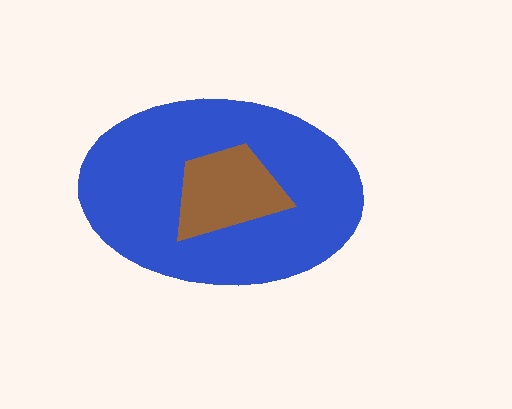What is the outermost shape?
The blue ellipse.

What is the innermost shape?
The brown trapezoid.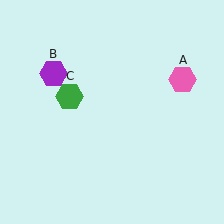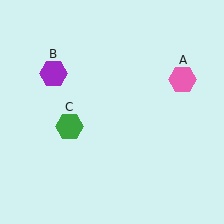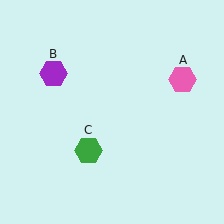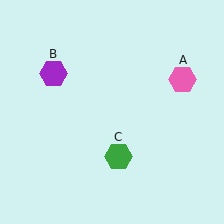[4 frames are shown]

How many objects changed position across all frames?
1 object changed position: green hexagon (object C).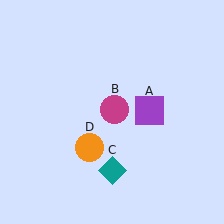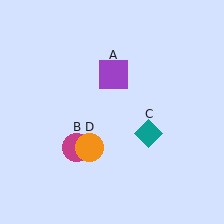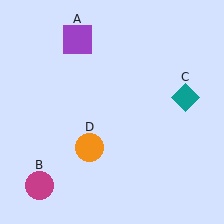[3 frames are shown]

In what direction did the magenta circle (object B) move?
The magenta circle (object B) moved down and to the left.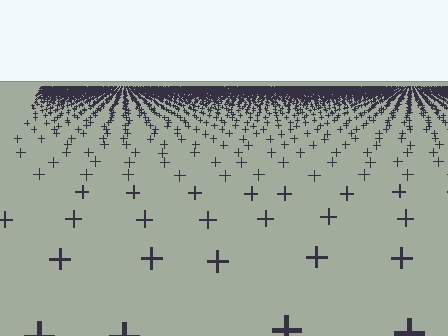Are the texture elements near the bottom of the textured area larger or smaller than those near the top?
Larger. Near the bottom, elements are closer to the viewer and appear at a bigger on-screen size.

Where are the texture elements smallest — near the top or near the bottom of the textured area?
Near the top.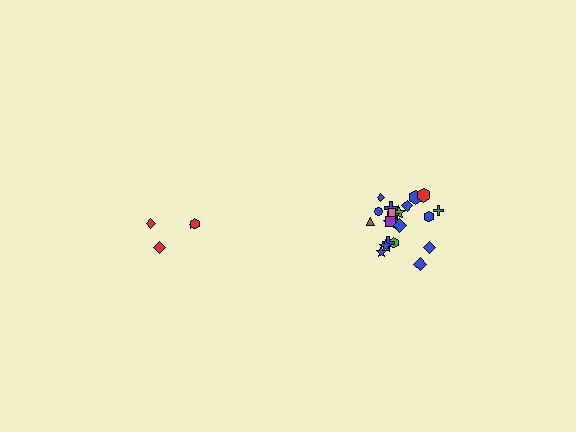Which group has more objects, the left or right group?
The right group.